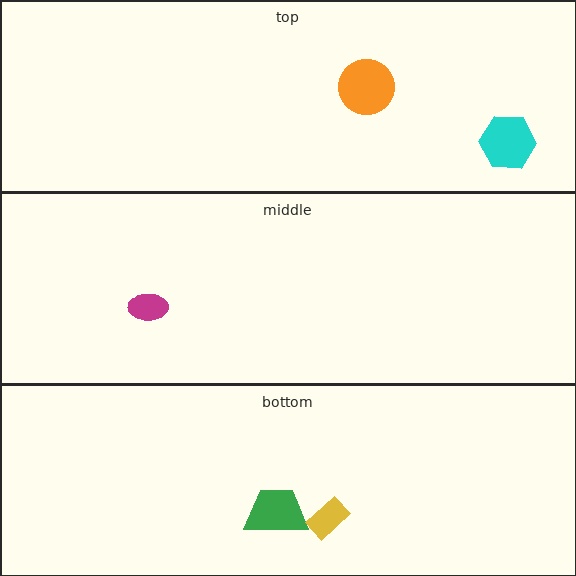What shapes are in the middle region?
The magenta ellipse.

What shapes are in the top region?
The orange circle, the cyan hexagon.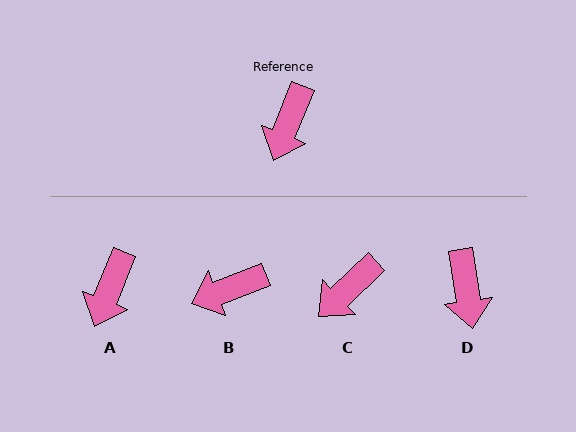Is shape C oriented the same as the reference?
No, it is off by about 25 degrees.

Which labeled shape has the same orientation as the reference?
A.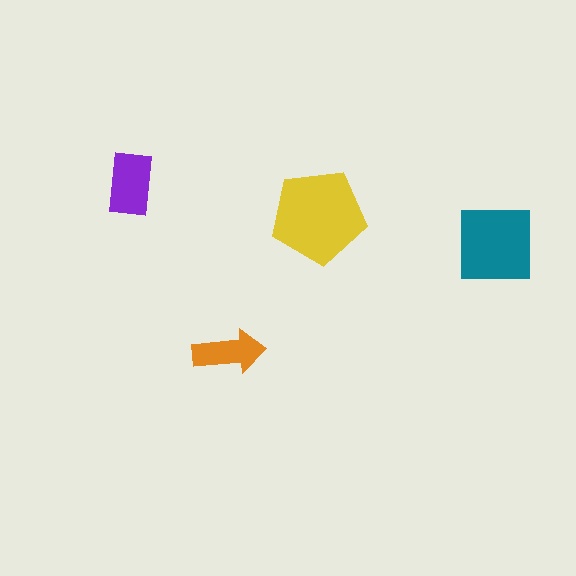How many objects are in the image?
There are 4 objects in the image.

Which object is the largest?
The yellow pentagon.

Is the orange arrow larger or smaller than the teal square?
Smaller.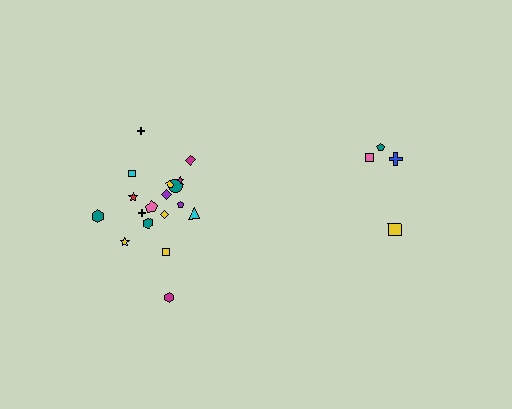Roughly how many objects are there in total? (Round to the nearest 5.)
Roughly 20 objects in total.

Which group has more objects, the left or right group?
The left group.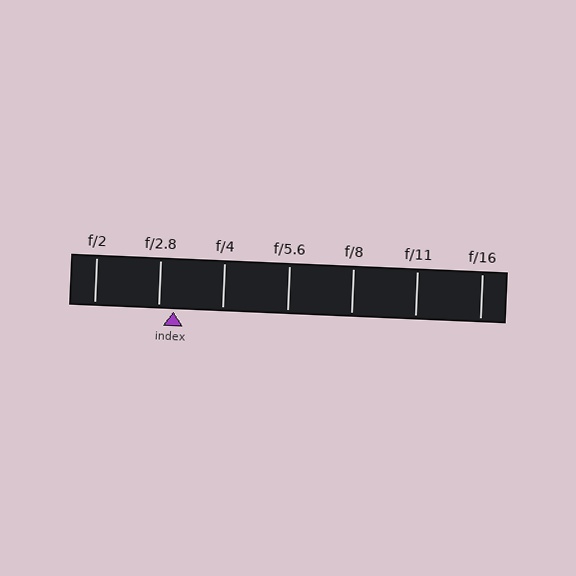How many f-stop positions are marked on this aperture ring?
There are 7 f-stop positions marked.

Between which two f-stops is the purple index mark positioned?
The index mark is between f/2.8 and f/4.